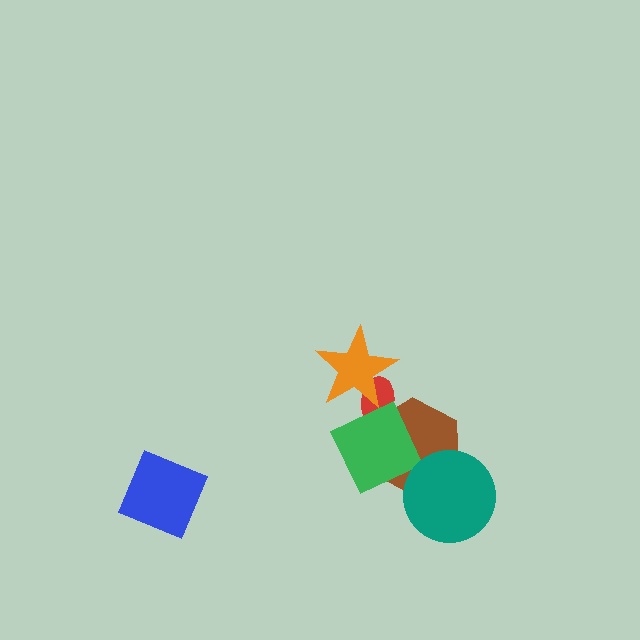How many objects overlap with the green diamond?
3 objects overlap with the green diamond.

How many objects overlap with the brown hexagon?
3 objects overlap with the brown hexagon.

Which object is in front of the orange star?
The green diamond is in front of the orange star.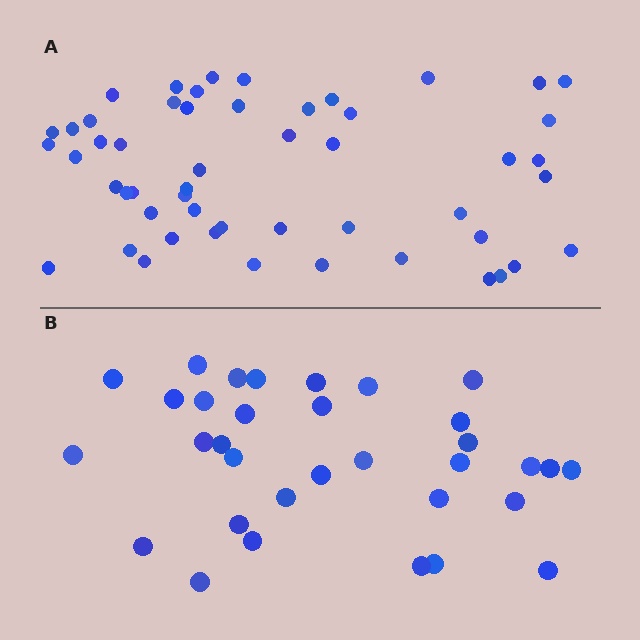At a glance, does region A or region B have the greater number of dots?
Region A (the top region) has more dots.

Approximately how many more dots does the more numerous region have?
Region A has approximately 20 more dots than region B.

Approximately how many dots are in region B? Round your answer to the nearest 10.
About 30 dots. (The exact count is 33, which rounds to 30.)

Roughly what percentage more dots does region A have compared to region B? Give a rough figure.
About 60% more.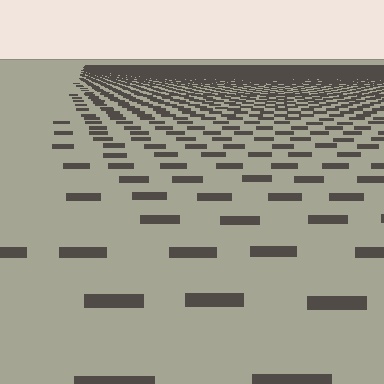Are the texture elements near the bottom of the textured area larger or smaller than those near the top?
Larger. Near the bottom, elements are closer to the viewer and appear at a bigger on-screen size.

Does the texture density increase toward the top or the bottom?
Density increases toward the top.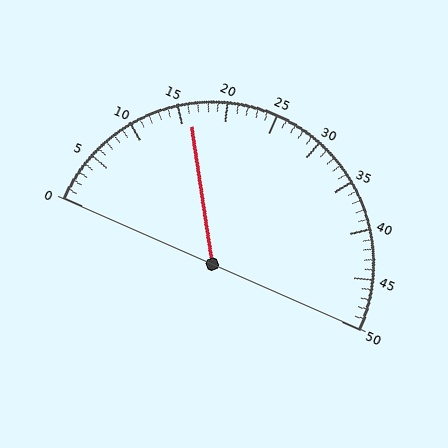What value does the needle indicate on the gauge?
The needle indicates approximately 16.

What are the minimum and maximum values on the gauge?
The gauge ranges from 0 to 50.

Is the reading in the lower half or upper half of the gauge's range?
The reading is in the lower half of the range (0 to 50).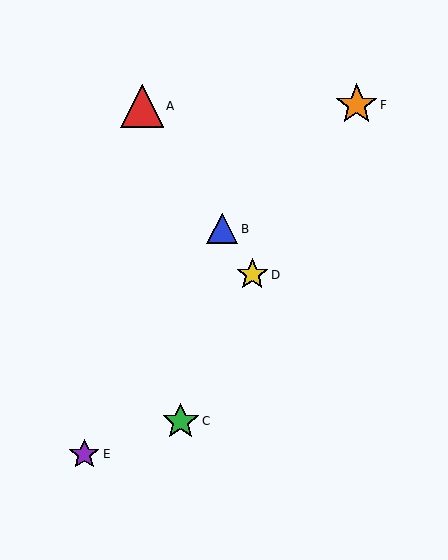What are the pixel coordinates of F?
Object F is at (357, 105).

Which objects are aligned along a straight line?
Objects A, B, D are aligned along a straight line.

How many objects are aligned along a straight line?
3 objects (A, B, D) are aligned along a straight line.